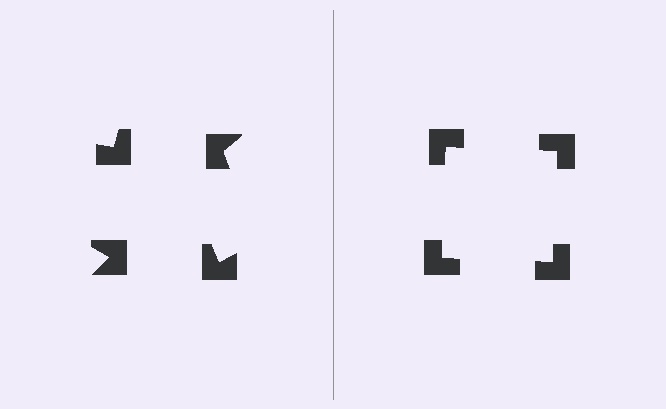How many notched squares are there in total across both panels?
8 — 4 on each side.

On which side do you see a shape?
An illusory square appears on the right side. On the left side the wedge cuts are rotated, so no coherent shape forms.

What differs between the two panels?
The notched squares are positioned identically on both sides; only the wedge orientations differ. On the right they align to a square; on the left they are misaligned.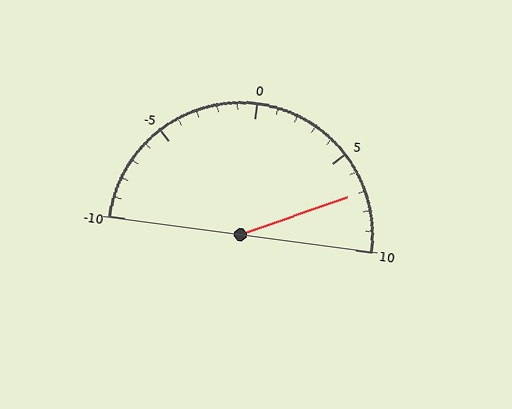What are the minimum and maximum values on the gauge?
The gauge ranges from -10 to 10.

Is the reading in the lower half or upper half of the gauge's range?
The reading is in the upper half of the range (-10 to 10).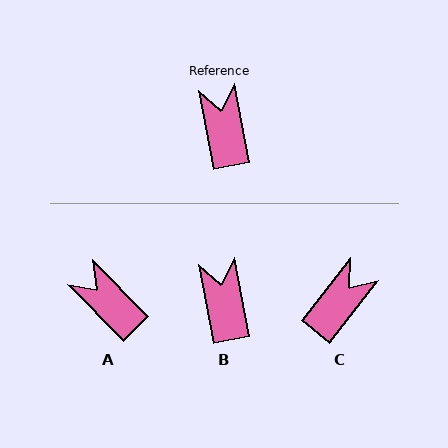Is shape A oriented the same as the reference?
No, it is off by about 34 degrees.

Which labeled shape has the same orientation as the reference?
B.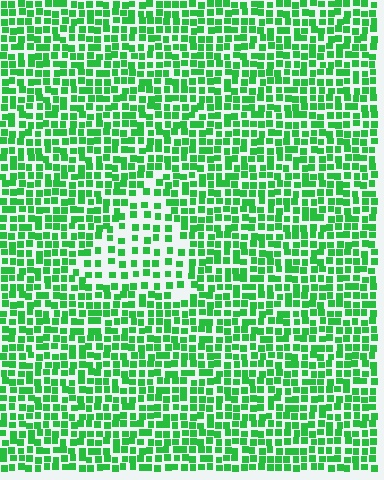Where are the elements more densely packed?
The elements are more densely packed outside the triangle boundary.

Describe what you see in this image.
The image contains small green elements arranged at two different densities. A triangle-shaped region is visible where the elements are less densely packed than the surrounding area.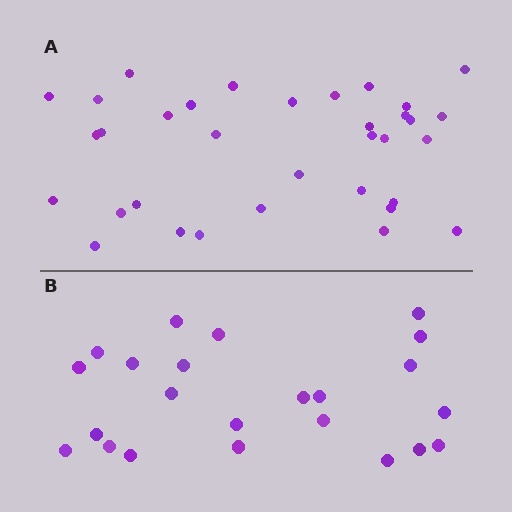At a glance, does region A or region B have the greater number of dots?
Region A (the top region) has more dots.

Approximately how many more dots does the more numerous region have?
Region A has roughly 12 or so more dots than region B.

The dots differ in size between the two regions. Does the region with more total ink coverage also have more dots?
No. Region B has more total ink coverage because its dots are larger, but region A actually contains more individual dots. Total area can be misleading — the number of items is what matters here.